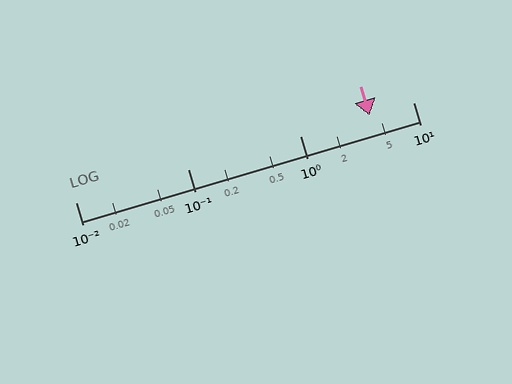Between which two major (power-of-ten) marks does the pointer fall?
The pointer is between 1 and 10.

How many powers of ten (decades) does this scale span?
The scale spans 3 decades, from 0.01 to 10.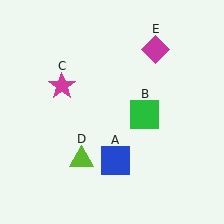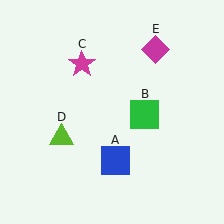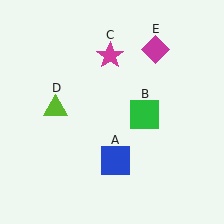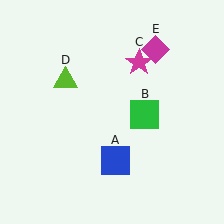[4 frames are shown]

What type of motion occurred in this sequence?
The magenta star (object C), lime triangle (object D) rotated clockwise around the center of the scene.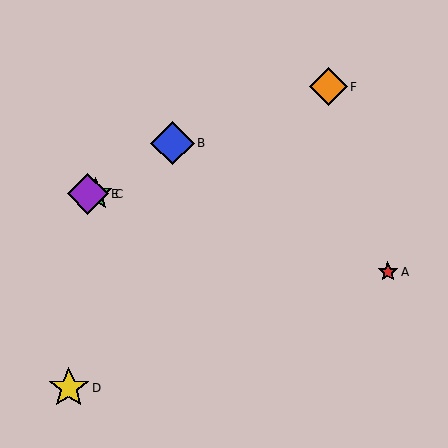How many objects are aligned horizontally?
2 objects (C, E) are aligned horizontally.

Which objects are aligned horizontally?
Objects C, E are aligned horizontally.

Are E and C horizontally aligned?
Yes, both are at y≈194.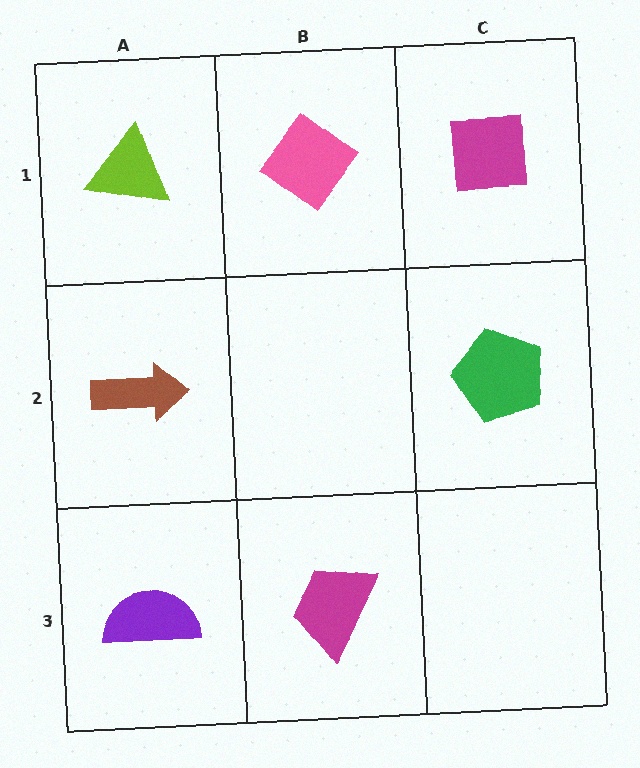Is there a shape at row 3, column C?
No, that cell is empty.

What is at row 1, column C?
A magenta square.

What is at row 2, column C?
A green pentagon.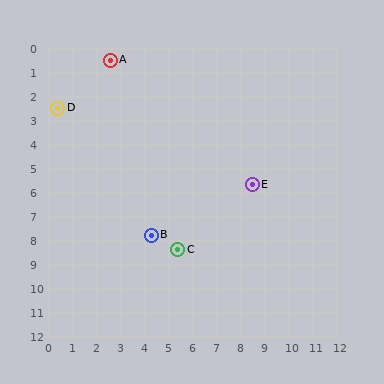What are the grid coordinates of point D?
Point D is at approximately (0.4, 2.5).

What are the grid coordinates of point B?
Point B is at approximately (4.3, 7.8).